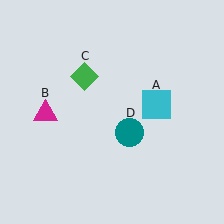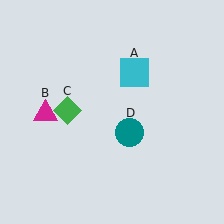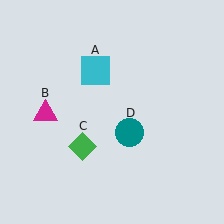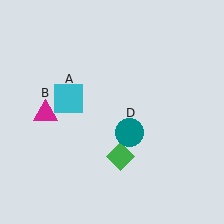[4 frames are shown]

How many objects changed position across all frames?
2 objects changed position: cyan square (object A), green diamond (object C).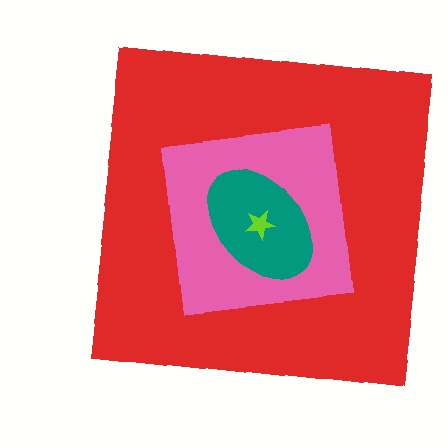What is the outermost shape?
The red square.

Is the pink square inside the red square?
Yes.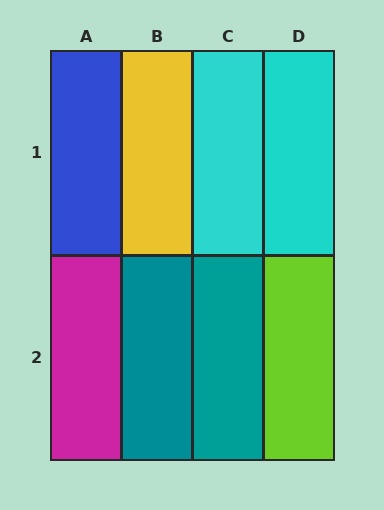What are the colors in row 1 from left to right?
Blue, yellow, cyan, cyan.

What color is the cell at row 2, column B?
Teal.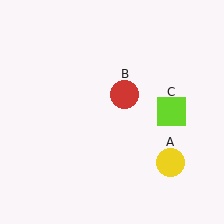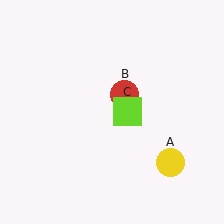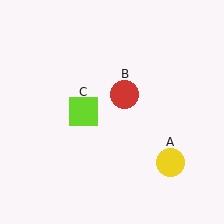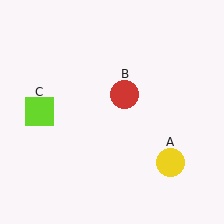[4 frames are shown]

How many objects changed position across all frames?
1 object changed position: lime square (object C).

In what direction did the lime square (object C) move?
The lime square (object C) moved left.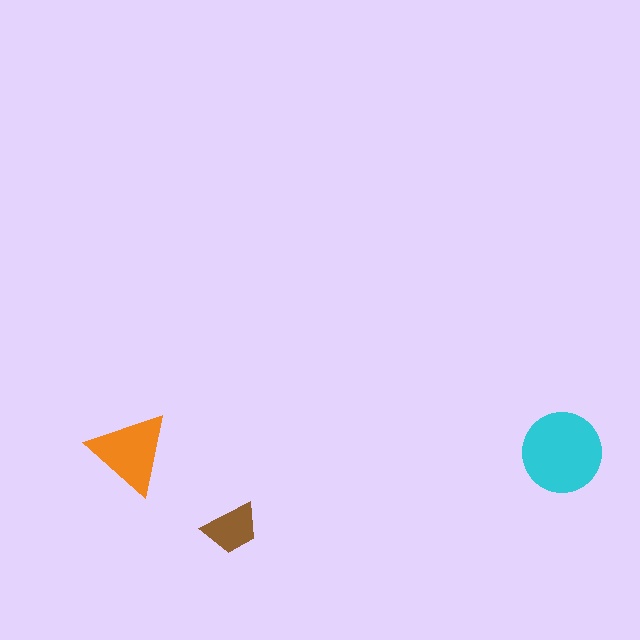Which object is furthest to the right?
The cyan circle is rightmost.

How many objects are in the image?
There are 3 objects in the image.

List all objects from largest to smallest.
The cyan circle, the orange triangle, the brown trapezoid.